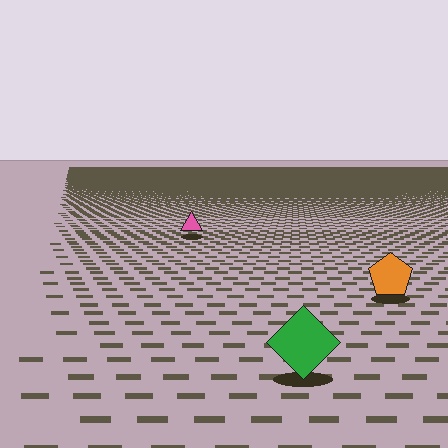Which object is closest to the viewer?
The green diamond is closest. The texture marks near it are larger and more spread out.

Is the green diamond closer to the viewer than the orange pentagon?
Yes. The green diamond is closer — you can tell from the texture gradient: the ground texture is coarser near it.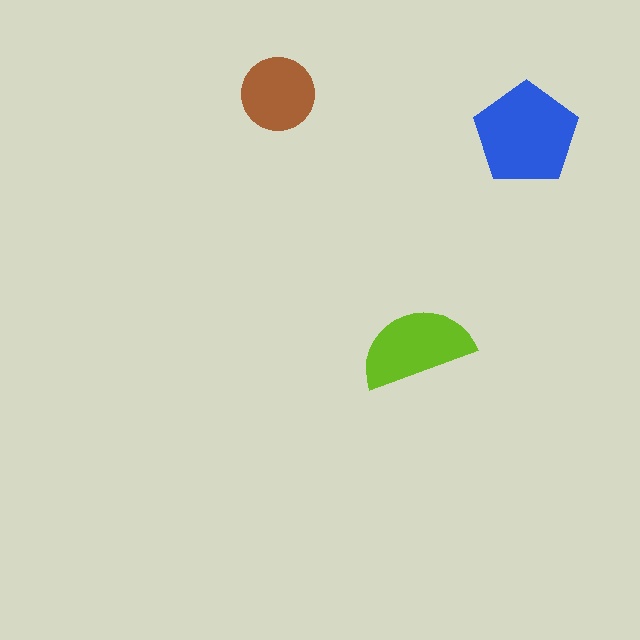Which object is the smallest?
The brown circle.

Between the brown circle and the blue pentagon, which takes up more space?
The blue pentagon.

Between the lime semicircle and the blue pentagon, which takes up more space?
The blue pentagon.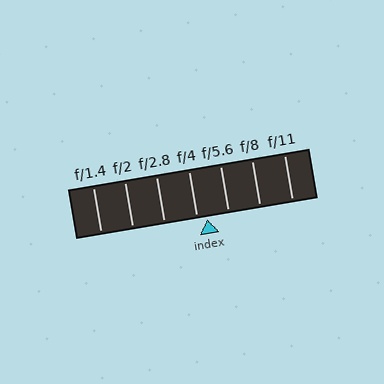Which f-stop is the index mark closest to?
The index mark is closest to f/4.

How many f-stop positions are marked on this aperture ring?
There are 7 f-stop positions marked.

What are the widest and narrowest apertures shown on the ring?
The widest aperture shown is f/1.4 and the narrowest is f/11.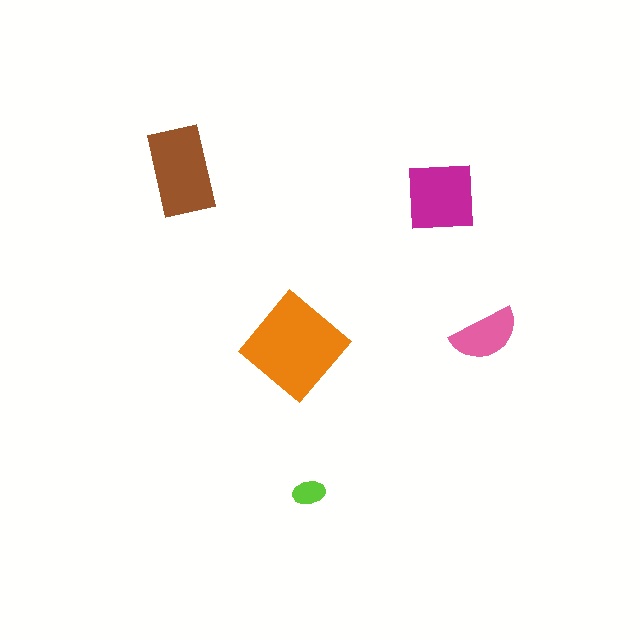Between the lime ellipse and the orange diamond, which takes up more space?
The orange diamond.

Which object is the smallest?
The lime ellipse.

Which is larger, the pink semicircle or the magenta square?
The magenta square.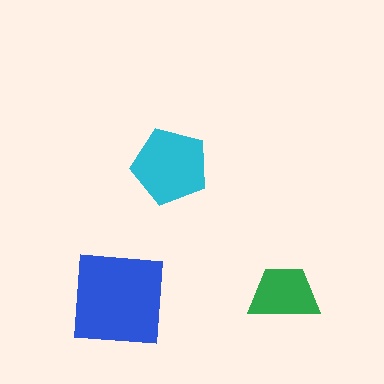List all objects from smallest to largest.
The green trapezoid, the cyan pentagon, the blue square.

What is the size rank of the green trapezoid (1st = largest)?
3rd.